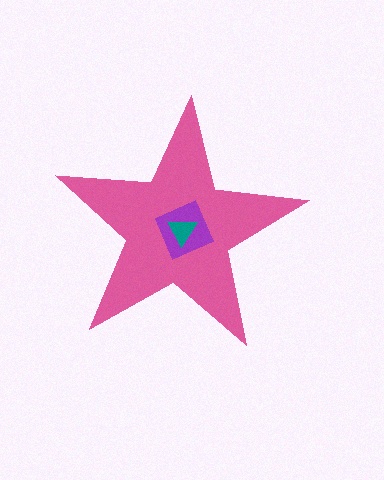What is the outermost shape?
The pink star.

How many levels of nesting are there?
3.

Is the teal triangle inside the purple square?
Yes.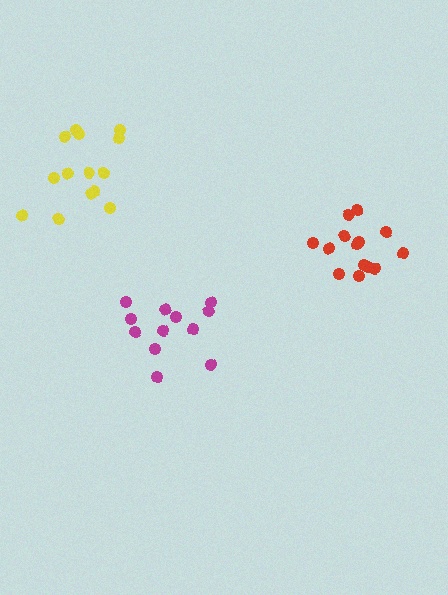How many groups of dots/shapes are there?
There are 3 groups.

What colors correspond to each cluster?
The clusters are colored: magenta, yellow, red.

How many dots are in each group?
Group 1: 12 dots, Group 2: 14 dots, Group 3: 14 dots (40 total).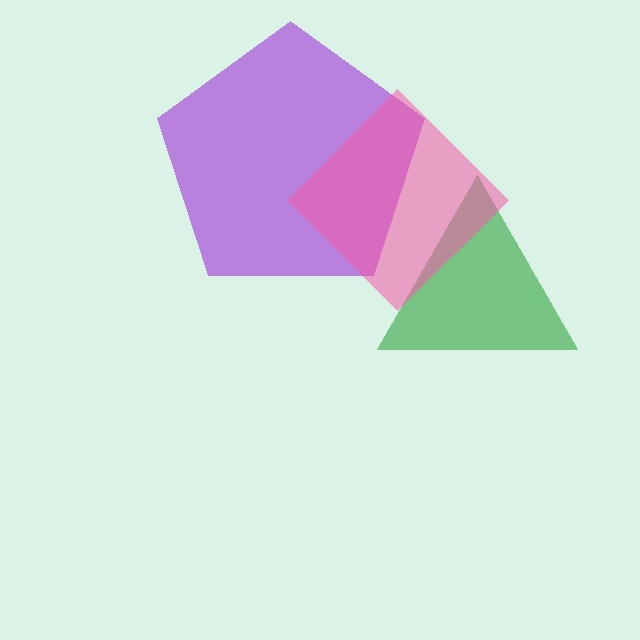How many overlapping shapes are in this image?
There are 3 overlapping shapes in the image.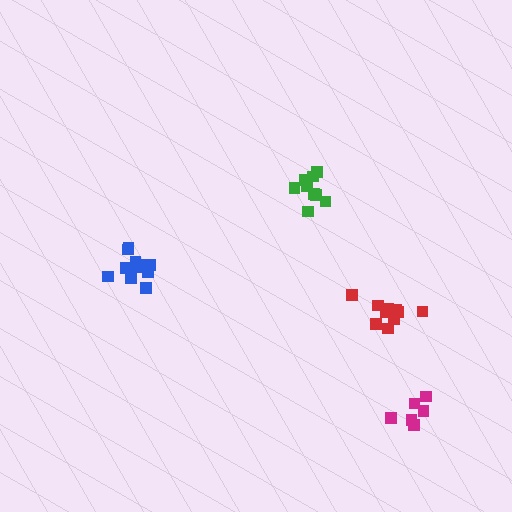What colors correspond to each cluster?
The clusters are colored: green, blue, red, magenta.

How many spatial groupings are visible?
There are 4 spatial groupings.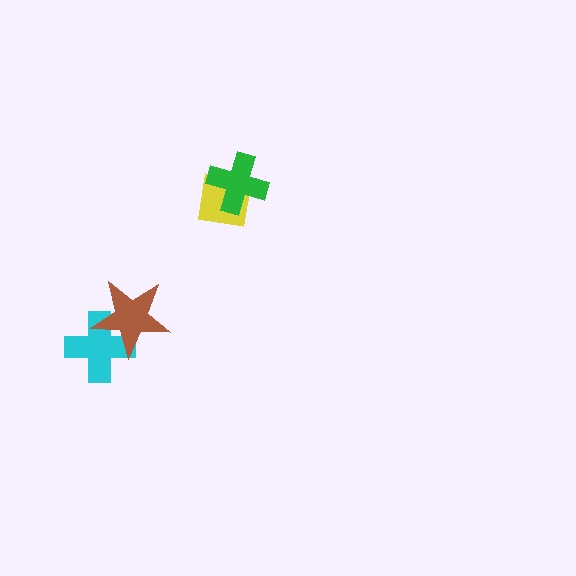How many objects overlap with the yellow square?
1 object overlaps with the yellow square.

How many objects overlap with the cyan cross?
1 object overlaps with the cyan cross.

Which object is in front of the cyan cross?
The brown star is in front of the cyan cross.